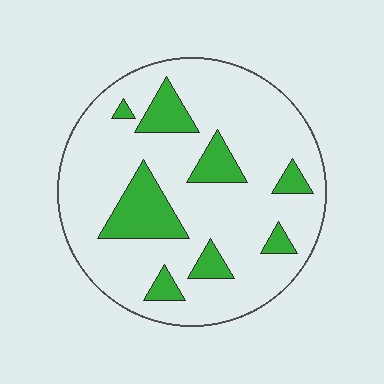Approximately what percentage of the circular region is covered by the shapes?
Approximately 20%.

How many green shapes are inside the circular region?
8.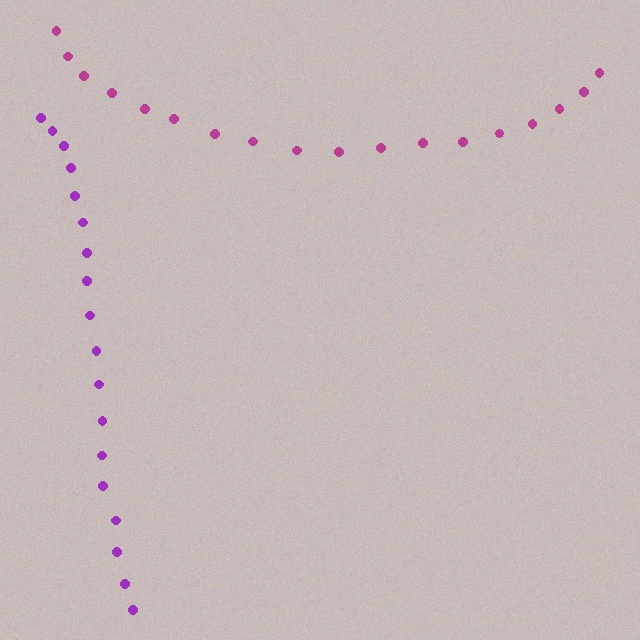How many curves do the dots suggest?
There are 2 distinct paths.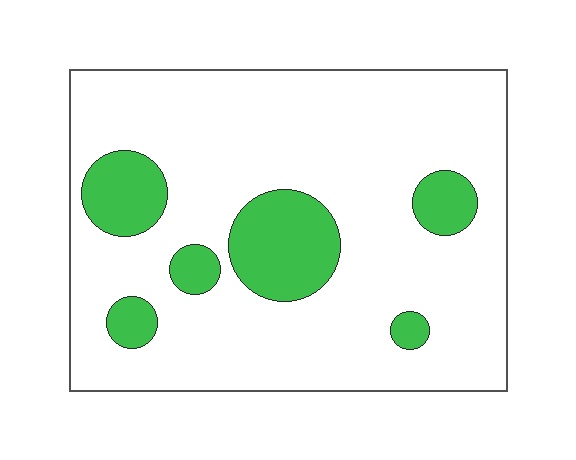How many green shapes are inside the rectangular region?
6.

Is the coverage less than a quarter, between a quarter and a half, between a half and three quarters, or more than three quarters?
Less than a quarter.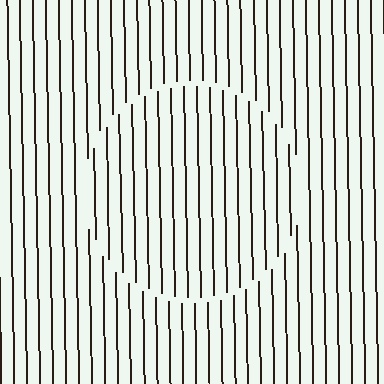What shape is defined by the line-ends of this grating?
An illusory circle. The interior of the shape contains the same grating, shifted by half a period — the contour is defined by the phase discontinuity where line-ends from the inner and outer gratings abut.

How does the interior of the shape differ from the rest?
The interior of the shape contains the same grating, shifted by half a period — the contour is defined by the phase discontinuity where line-ends from the inner and outer gratings abut.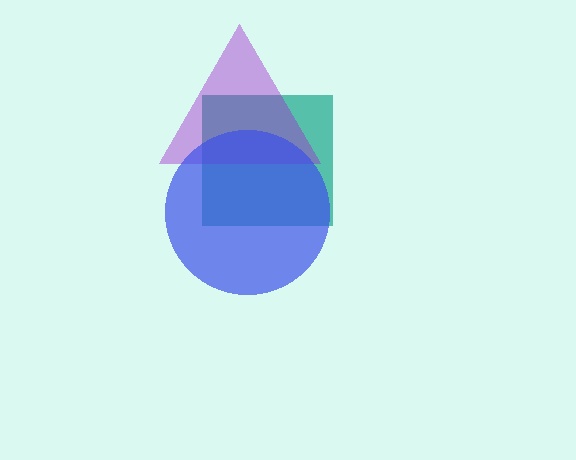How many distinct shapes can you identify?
There are 3 distinct shapes: a teal square, a purple triangle, a blue circle.